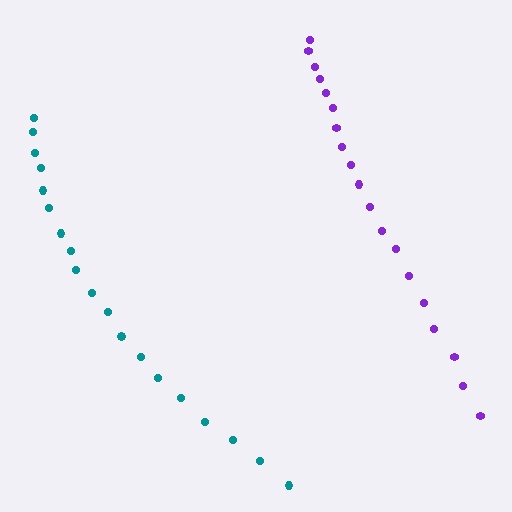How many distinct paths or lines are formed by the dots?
There are 2 distinct paths.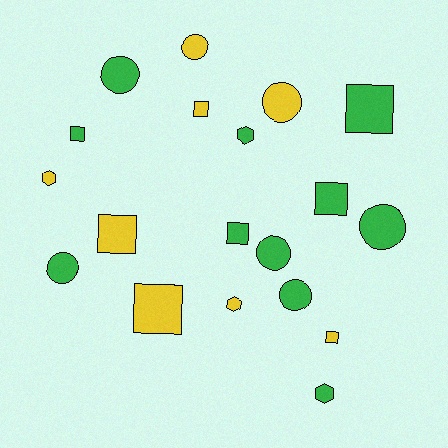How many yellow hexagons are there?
There are 2 yellow hexagons.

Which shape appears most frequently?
Square, with 8 objects.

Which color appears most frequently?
Green, with 11 objects.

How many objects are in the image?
There are 19 objects.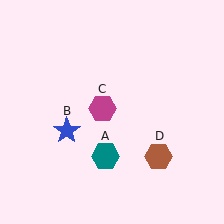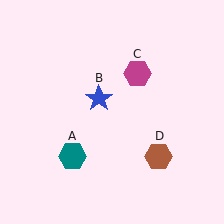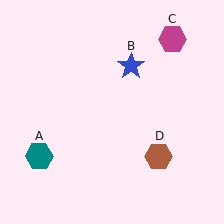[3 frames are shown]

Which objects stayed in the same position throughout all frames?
Brown hexagon (object D) remained stationary.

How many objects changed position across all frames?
3 objects changed position: teal hexagon (object A), blue star (object B), magenta hexagon (object C).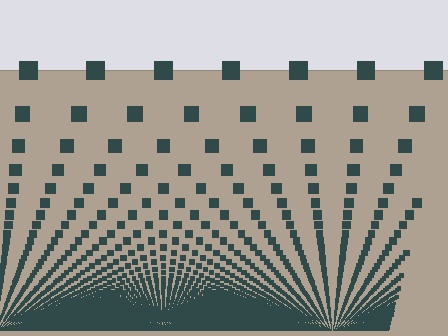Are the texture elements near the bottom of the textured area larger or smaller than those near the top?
Smaller. The gradient is inverted — elements near the bottom are smaller and denser.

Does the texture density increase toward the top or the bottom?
Density increases toward the bottom.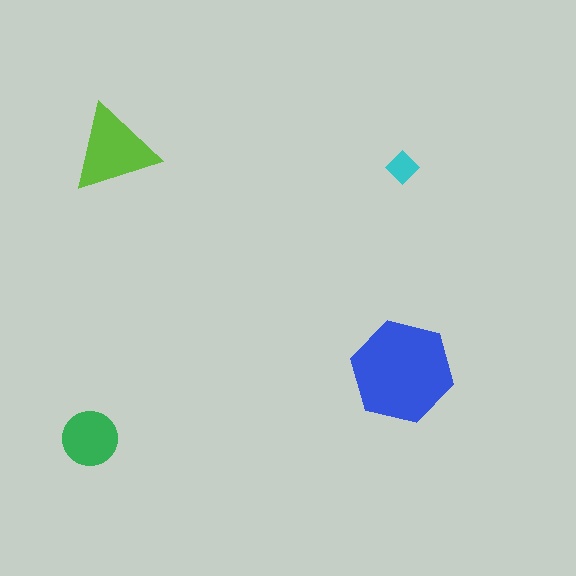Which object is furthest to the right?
The cyan diamond is rightmost.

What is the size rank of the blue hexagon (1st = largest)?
1st.